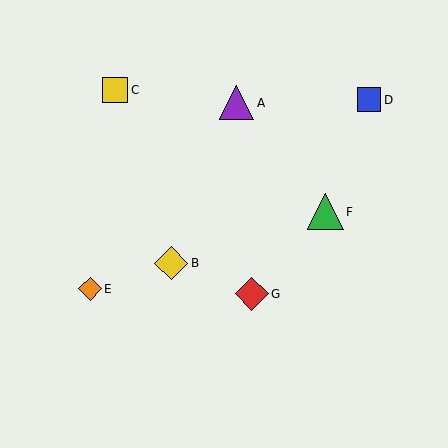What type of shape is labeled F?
Shape F is a green triangle.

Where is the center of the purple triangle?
The center of the purple triangle is at (237, 103).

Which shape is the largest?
The green triangle (labeled F) is the largest.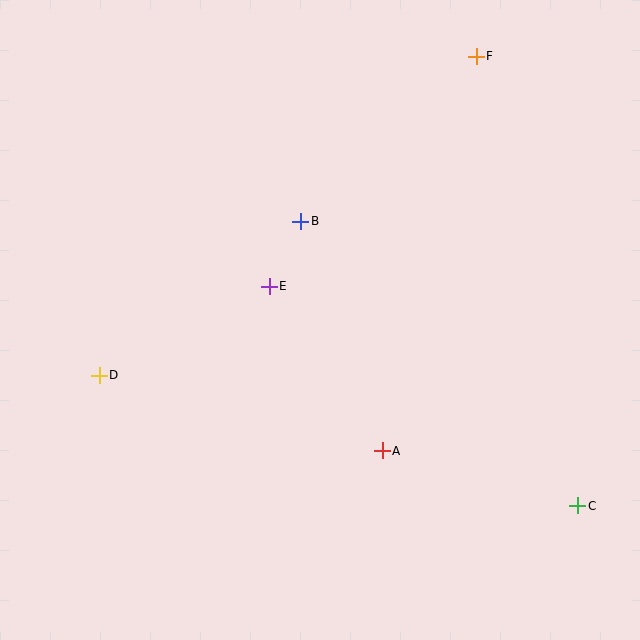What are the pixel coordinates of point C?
Point C is at (578, 506).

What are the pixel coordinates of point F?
Point F is at (476, 56).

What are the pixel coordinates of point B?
Point B is at (301, 221).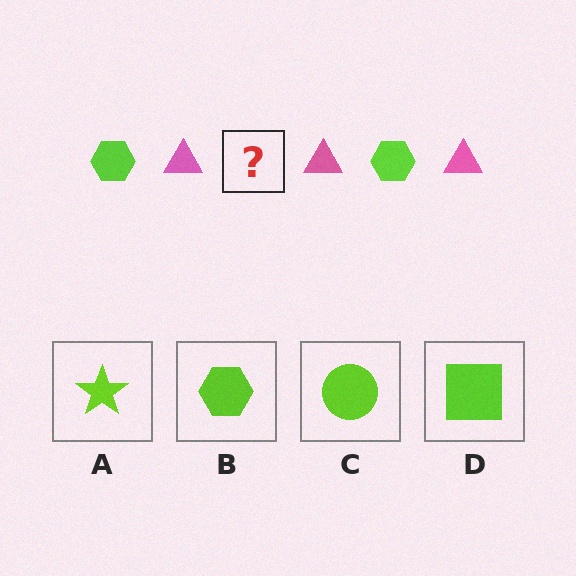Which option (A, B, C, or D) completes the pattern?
B.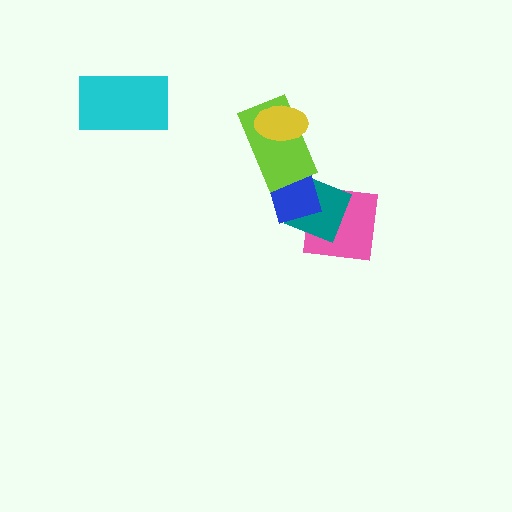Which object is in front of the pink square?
The teal square is in front of the pink square.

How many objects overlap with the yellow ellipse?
1 object overlaps with the yellow ellipse.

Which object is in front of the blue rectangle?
The lime rectangle is in front of the blue rectangle.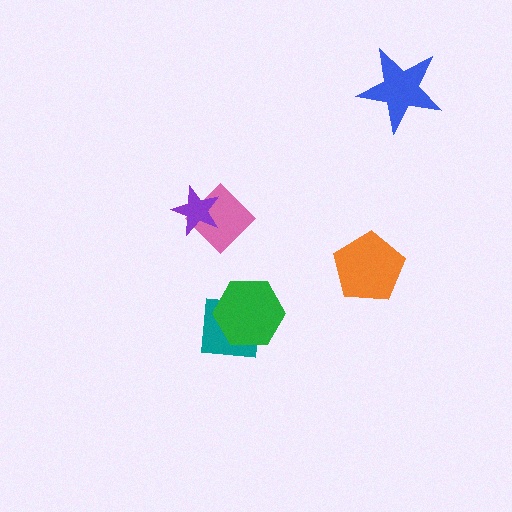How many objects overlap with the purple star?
1 object overlaps with the purple star.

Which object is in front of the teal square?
The green hexagon is in front of the teal square.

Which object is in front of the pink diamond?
The purple star is in front of the pink diamond.